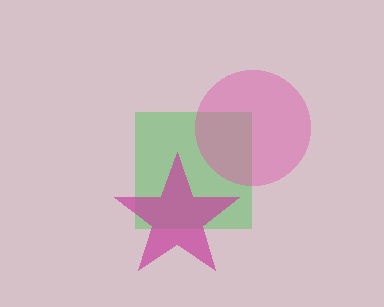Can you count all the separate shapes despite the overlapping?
Yes, there are 3 separate shapes.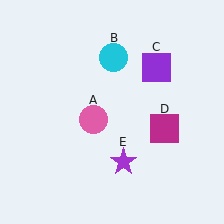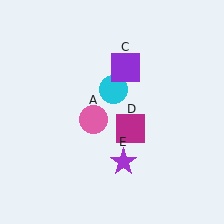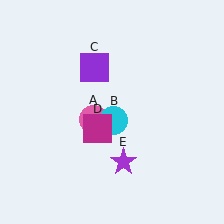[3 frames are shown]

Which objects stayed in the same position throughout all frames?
Pink circle (object A) and purple star (object E) remained stationary.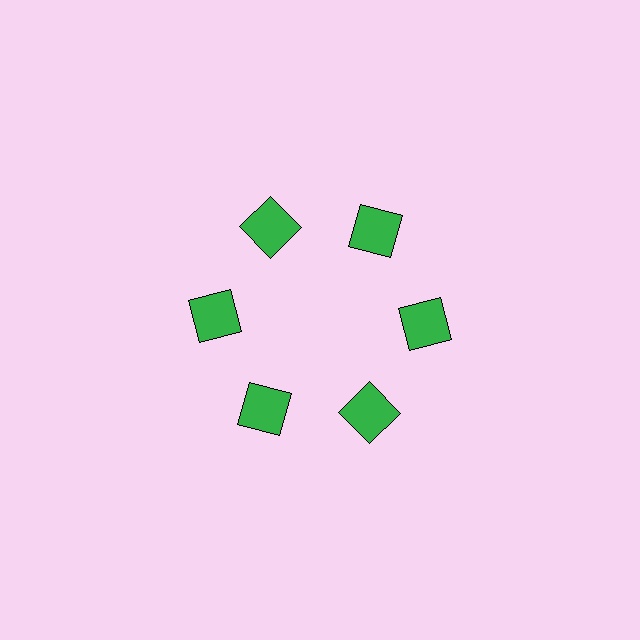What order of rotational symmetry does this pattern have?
This pattern has 6-fold rotational symmetry.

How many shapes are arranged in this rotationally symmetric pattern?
There are 6 shapes, arranged in 6 groups of 1.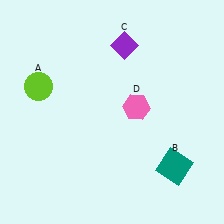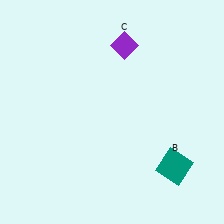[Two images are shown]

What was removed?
The pink hexagon (D), the lime circle (A) were removed in Image 2.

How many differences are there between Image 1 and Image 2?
There are 2 differences between the two images.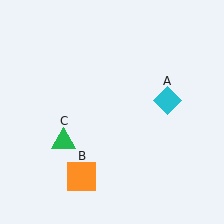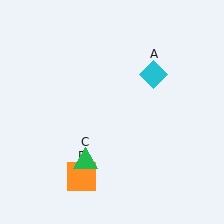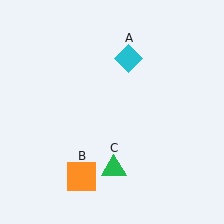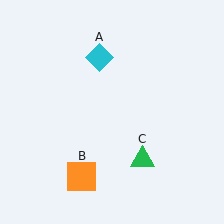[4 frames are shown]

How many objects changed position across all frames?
2 objects changed position: cyan diamond (object A), green triangle (object C).